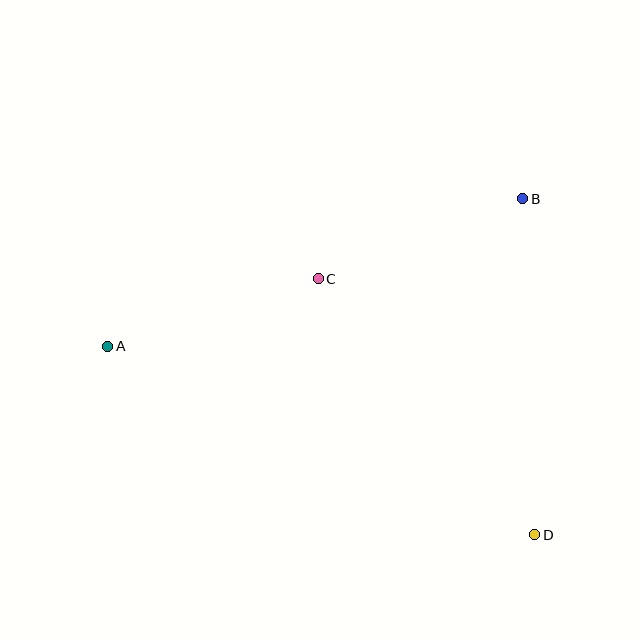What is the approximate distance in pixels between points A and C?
The distance between A and C is approximately 221 pixels.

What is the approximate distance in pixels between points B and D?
The distance between B and D is approximately 336 pixels.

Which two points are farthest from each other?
Points A and D are farthest from each other.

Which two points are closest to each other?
Points B and C are closest to each other.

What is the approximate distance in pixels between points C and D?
The distance between C and D is approximately 335 pixels.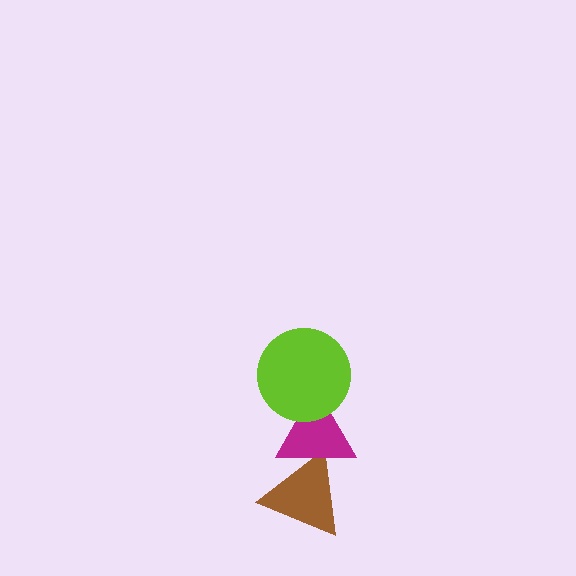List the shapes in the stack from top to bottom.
From top to bottom: the lime circle, the magenta triangle, the brown triangle.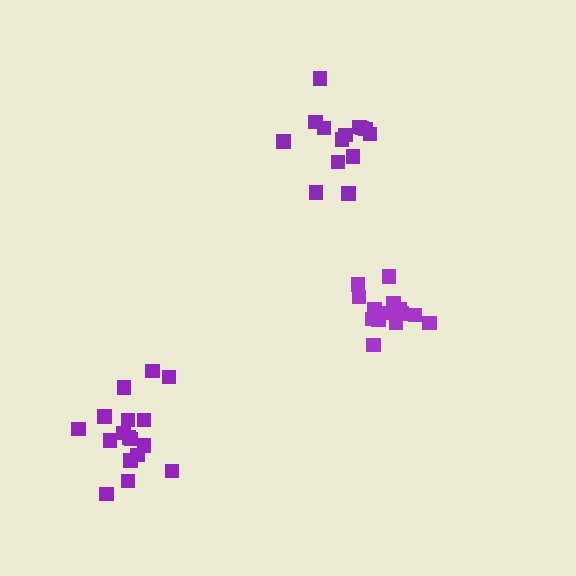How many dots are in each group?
Group 1: 17 dots, Group 2: 14 dots, Group 3: 14 dots (45 total).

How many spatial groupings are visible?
There are 3 spatial groupings.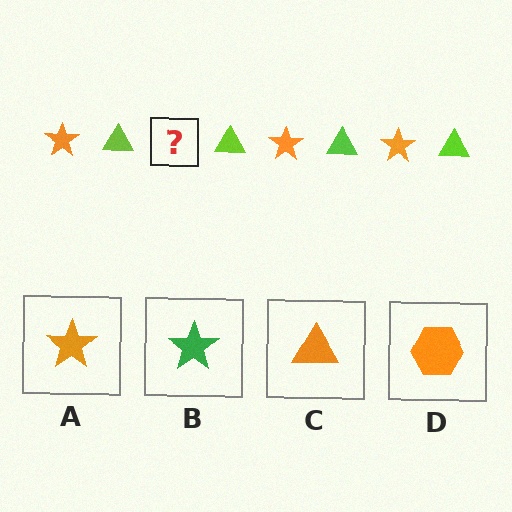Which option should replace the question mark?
Option A.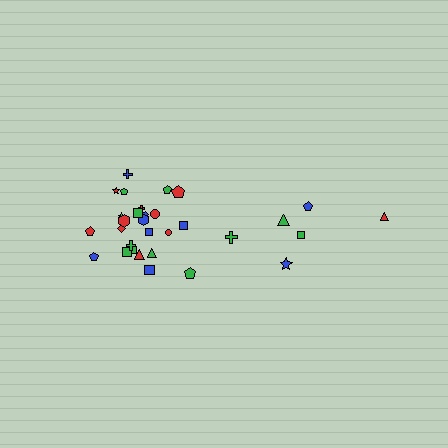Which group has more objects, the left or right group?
The left group.